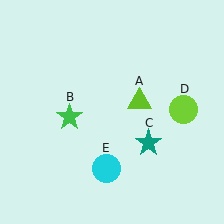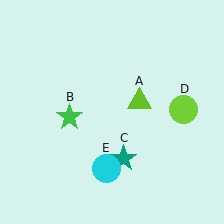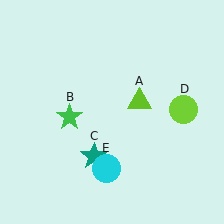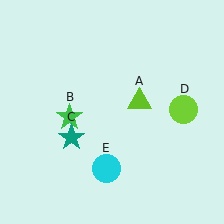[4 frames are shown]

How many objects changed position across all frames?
1 object changed position: teal star (object C).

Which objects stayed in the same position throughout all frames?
Lime triangle (object A) and green star (object B) and lime circle (object D) and cyan circle (object E) remained stationary.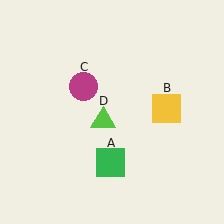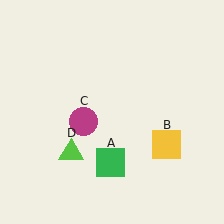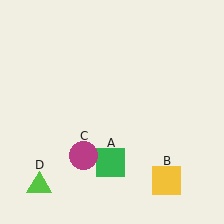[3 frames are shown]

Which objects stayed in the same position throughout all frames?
Green square (object A) remained stationary.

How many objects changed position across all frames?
3 objects changed position: yellow square (object B), magenta circle (object C), lime triangle (object D).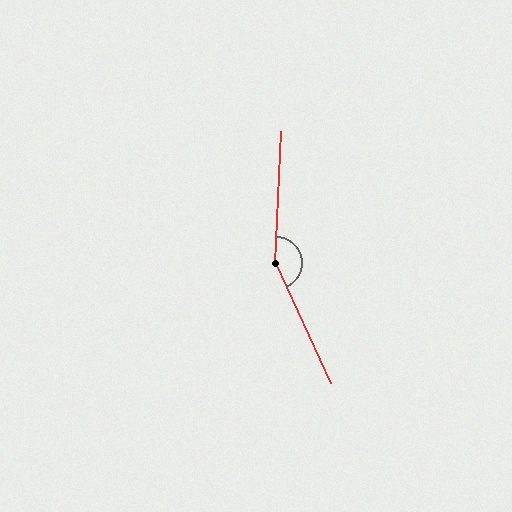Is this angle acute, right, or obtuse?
It is obtuse.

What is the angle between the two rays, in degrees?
Approximately 153 degrees.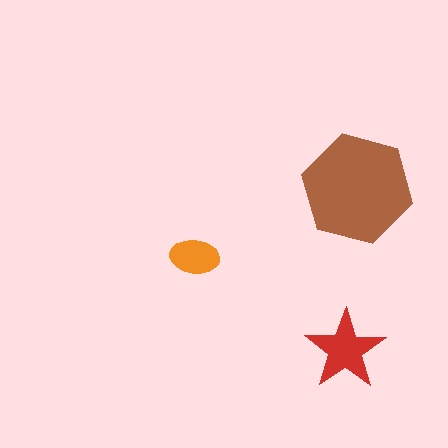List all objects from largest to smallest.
The brown hexagon, the red star, the orange ellipse.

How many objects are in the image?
There are 3 objects in the image.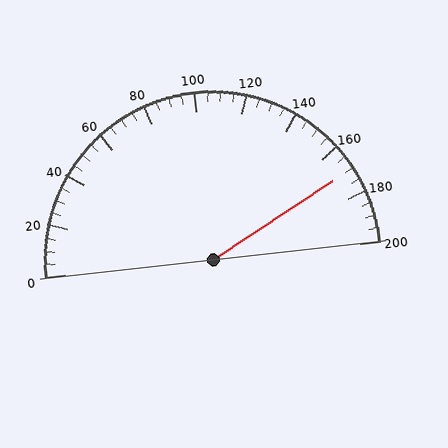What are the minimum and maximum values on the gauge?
The gauge ranges from 0 to 200.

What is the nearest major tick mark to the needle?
The nearest major tick mark is 160.